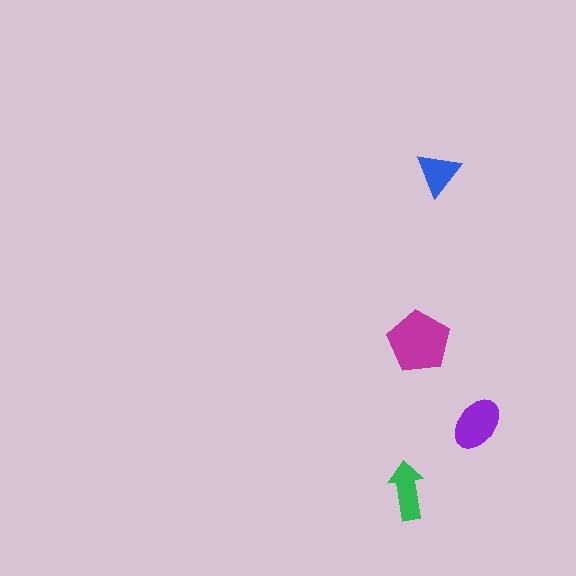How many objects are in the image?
There are 4 objects in the image.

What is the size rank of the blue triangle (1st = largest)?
4th.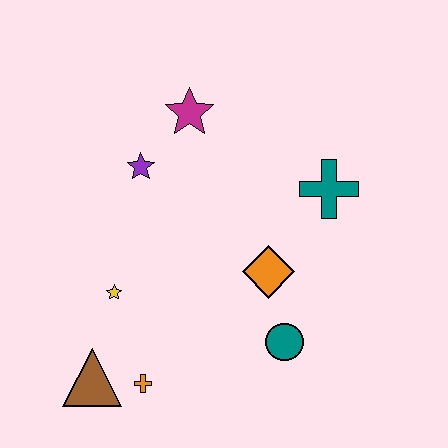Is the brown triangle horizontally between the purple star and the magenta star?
No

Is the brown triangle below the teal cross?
Yes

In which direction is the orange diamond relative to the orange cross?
The orange diamond is to the right of the orange cross.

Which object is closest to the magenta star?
The purple star is closest to the magenta star.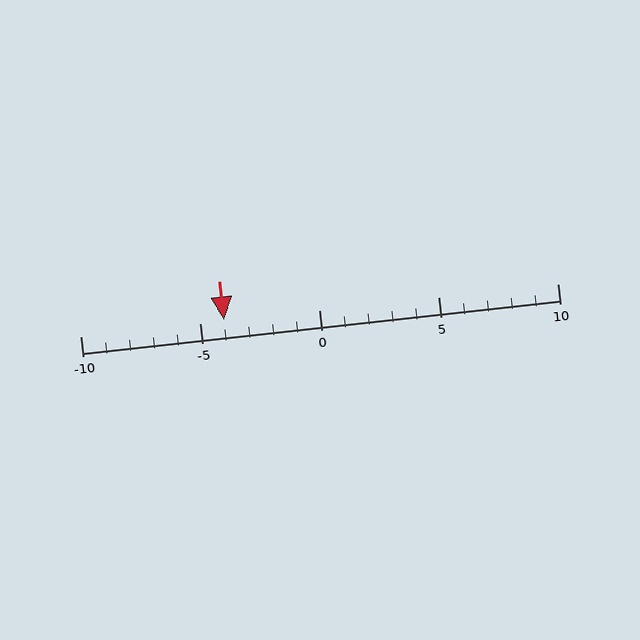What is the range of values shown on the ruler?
The ruler shows values from -10 to 10.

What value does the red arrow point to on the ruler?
The red arrow points to approximately -4.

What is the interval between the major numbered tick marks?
The major tick marks are spaced 5 units apart.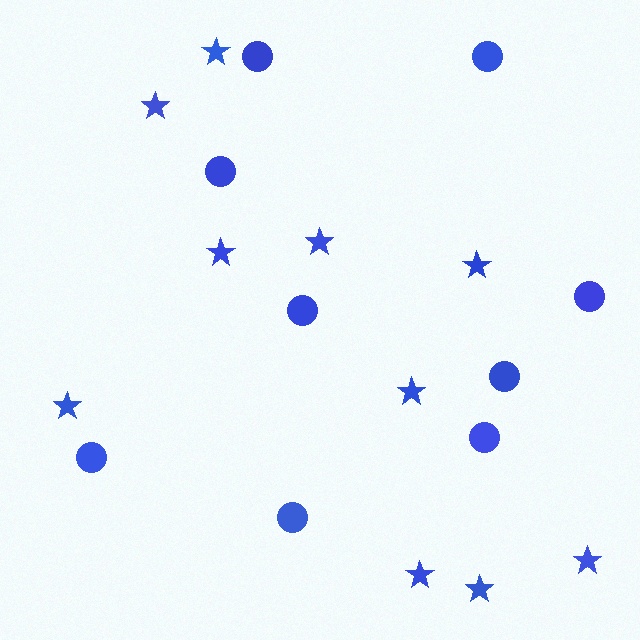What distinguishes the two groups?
There are 2 groups: one group of circles (9) and one group of stars (10).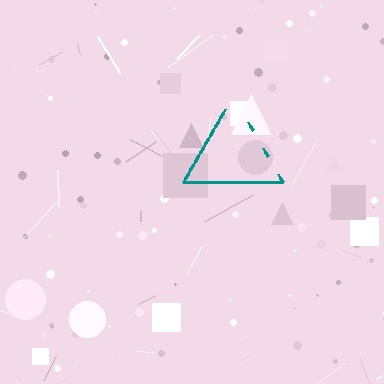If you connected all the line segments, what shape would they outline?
They would outline a triangle.